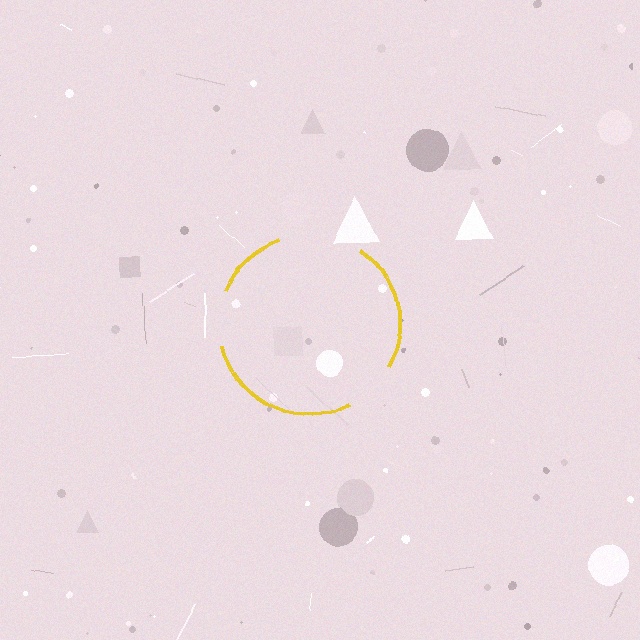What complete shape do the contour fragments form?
The contour fragments form a circle.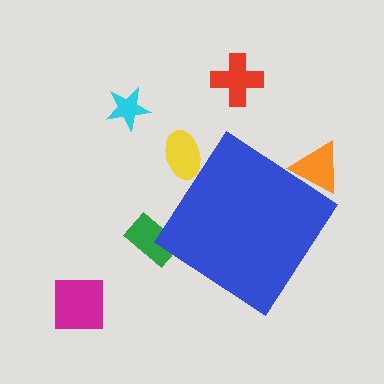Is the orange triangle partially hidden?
Yes, the orange triangle is partially hidden behind the blue diamond.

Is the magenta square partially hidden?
No, the magenta square is fully visible.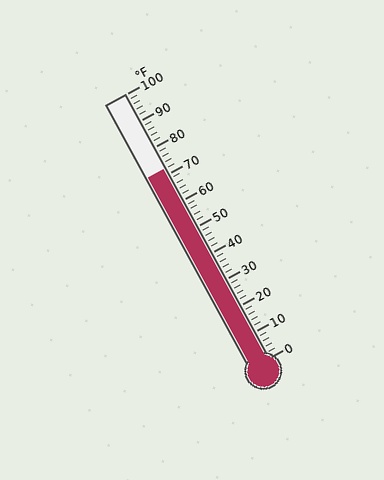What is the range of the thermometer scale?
The thermometer scale ranges from 0°F to 100°F.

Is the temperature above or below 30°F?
The temperature is above 30°F.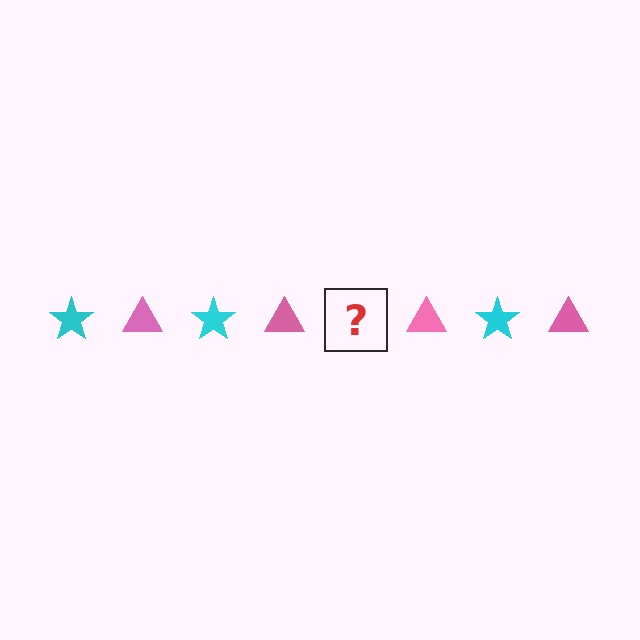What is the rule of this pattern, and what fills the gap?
The rule is that the pattern alternates between cyan star and pink triangle. The gap should be filled with a cyan star.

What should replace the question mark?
The question mark should be replaced with a cyan star.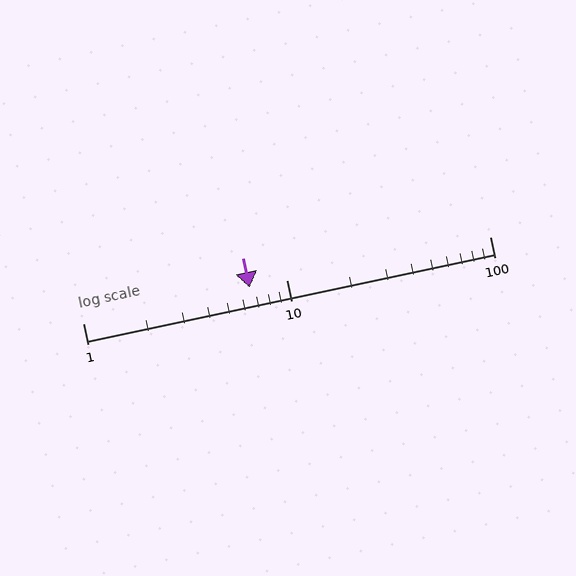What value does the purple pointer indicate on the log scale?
The pointer indicates approximately 6.6.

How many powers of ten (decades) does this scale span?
The scale spans 2 decades, from 1 to 100.